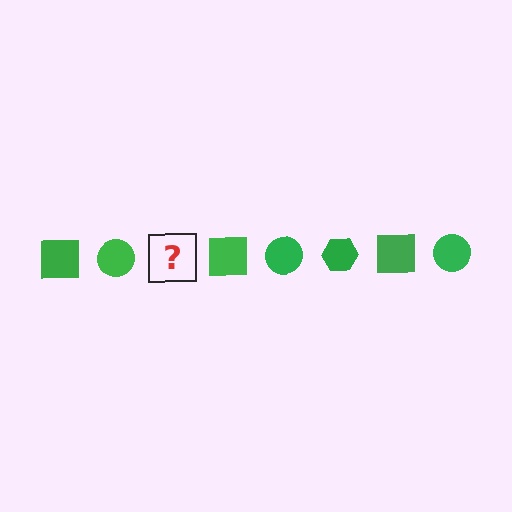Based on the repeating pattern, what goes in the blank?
The blank should be a green hexagon.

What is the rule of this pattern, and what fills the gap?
The rule is that the pattern cycles through square, circle, hexagon shapes in green. The gap should be filled with a green hexagon.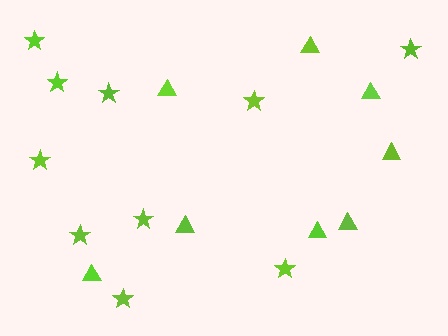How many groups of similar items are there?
There are 2 groups: one group of triangles (8) and one group of stars (10).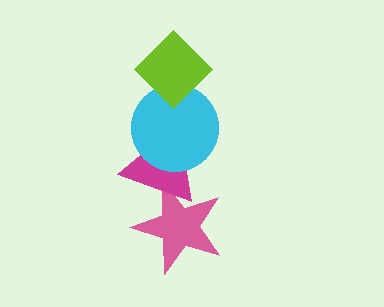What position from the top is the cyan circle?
The cyan circle is 2nd from the top.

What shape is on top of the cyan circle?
The lime diamond is on top of the cyan circle.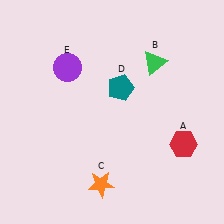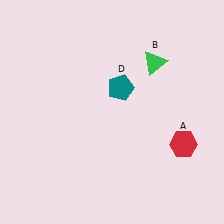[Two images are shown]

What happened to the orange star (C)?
The orange star (C) was removed in Image 2. It was in the bottom-left area of Image 1.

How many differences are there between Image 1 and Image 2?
There are 2 differences between the two images.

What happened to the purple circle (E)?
The purple circle (E) was removed in Image 2. It was in the top-left area of Image 1.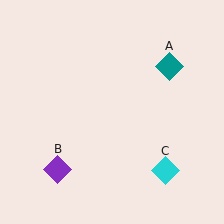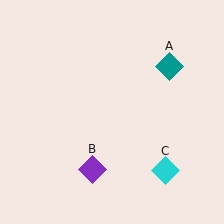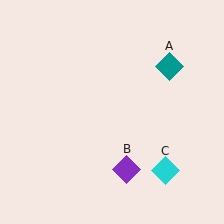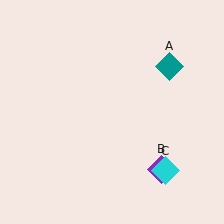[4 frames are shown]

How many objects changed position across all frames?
1 object changed position: purple diamond (object B).